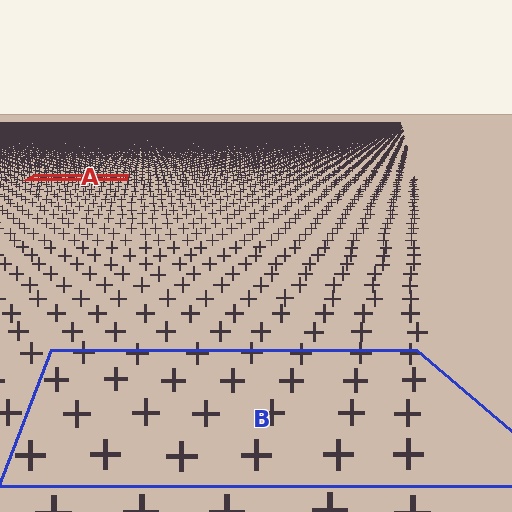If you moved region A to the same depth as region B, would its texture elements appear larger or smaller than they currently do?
They would appear larger. At a closer depth, the same texture elements are projected at a bigger on-screen size.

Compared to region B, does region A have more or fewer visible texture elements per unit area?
Region A has more texture elements per unit area — they are packed more densely because it is farther away.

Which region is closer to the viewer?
Region B is closer. The texture elements there are larger and more spread out.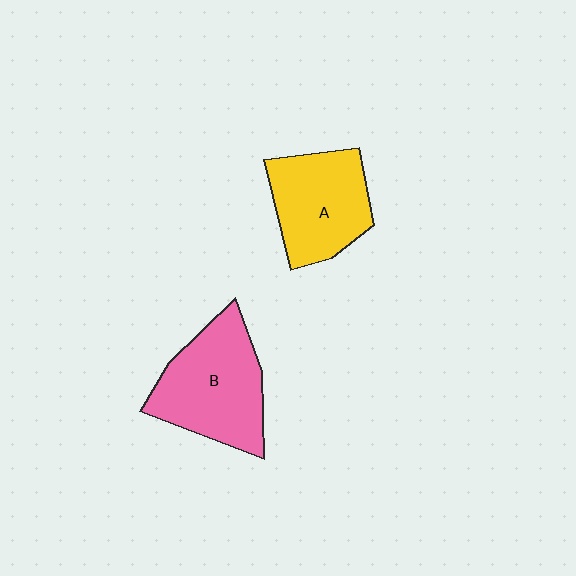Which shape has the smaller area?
Shape A (yellow).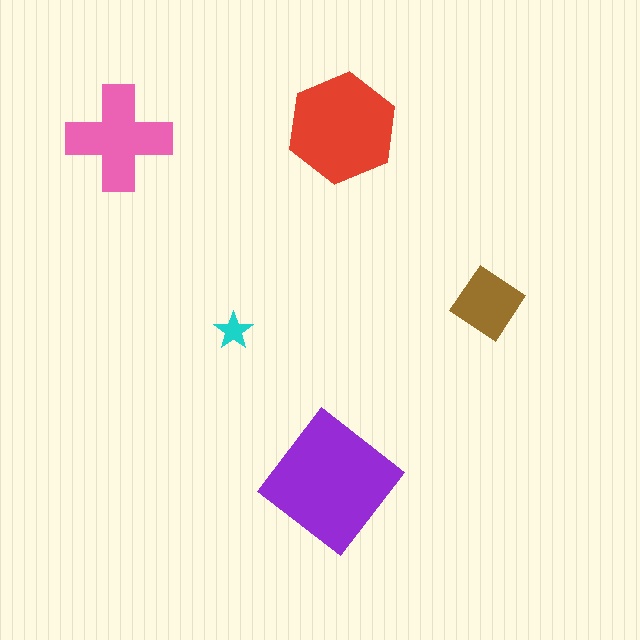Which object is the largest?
The purple diamond.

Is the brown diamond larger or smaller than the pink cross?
Smaller.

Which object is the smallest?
The cyan star.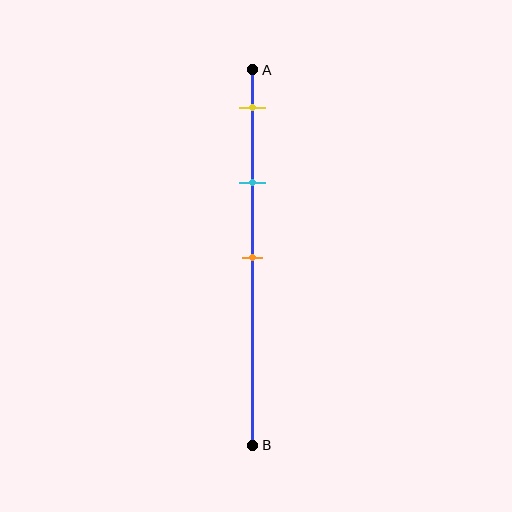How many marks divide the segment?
There are 3 marks dividing the segment.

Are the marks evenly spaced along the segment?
Yes, the marks are approximately evenly spaced.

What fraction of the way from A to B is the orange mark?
The orange mark is approximately 50% (0.5) of the way from A to B.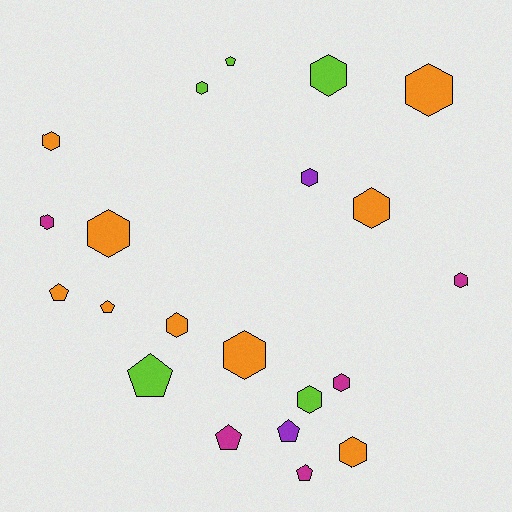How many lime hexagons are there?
There are 3 lime hexagons.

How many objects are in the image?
There are 21 objects.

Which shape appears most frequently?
Hexagon, with 14 objects.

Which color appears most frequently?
Orange, with 9 objects.